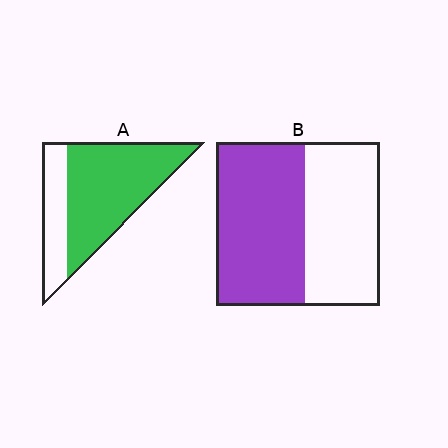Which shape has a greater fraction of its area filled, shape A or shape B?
Shape A.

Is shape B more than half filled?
Yes.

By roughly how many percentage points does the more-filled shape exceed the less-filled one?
By roughly 15 percentage points (A over B).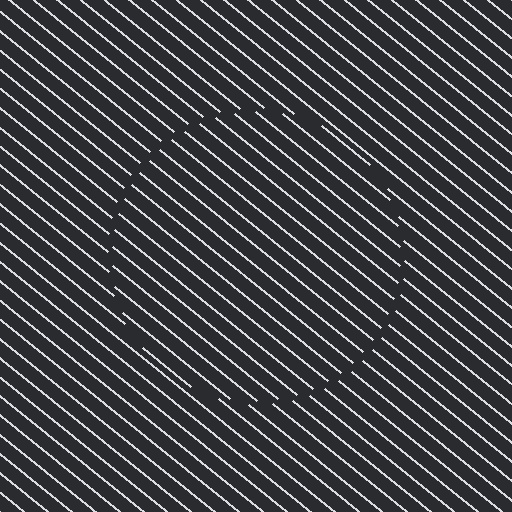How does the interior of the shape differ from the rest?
The interior of the shape contains the same grating, shifted by half a period — the contour is defined by the phase discontinuity where line-ends from the inner and outer gratings abut.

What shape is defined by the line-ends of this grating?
An illusory circle. The interior of the shape contains the same grating, shifted by half a period — the contour is defined by the phase discontinuity where line-ends from the inner and outer gratings abut.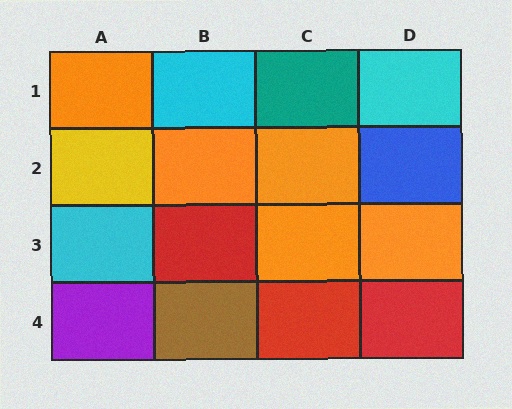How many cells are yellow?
1 cell is yellow.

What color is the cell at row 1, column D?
Cyan.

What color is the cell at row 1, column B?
Cyan.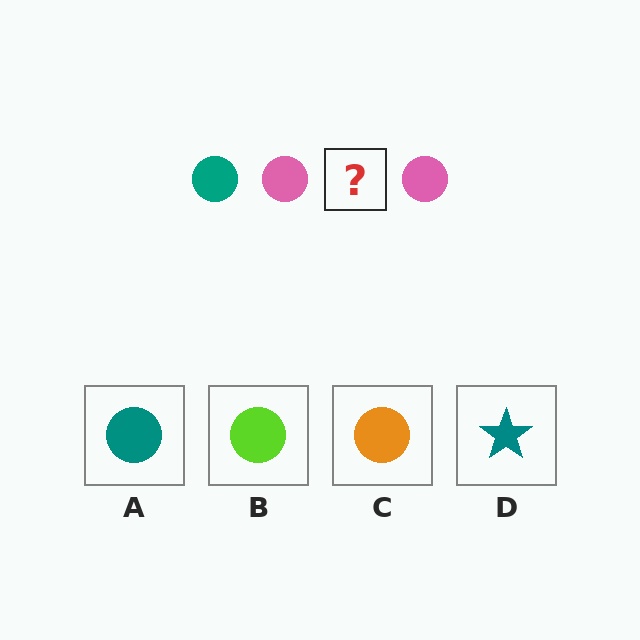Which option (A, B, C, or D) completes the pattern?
A.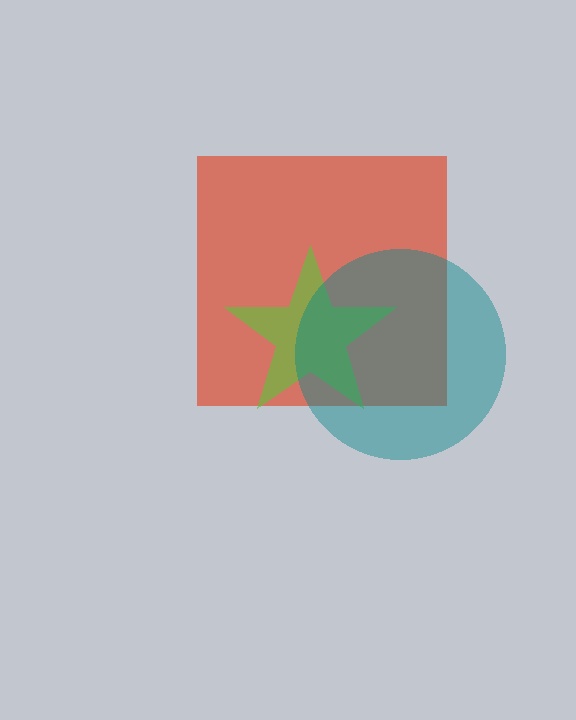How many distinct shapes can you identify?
There are 3 distinct shapes: a red square, a lime star, a teal circle.